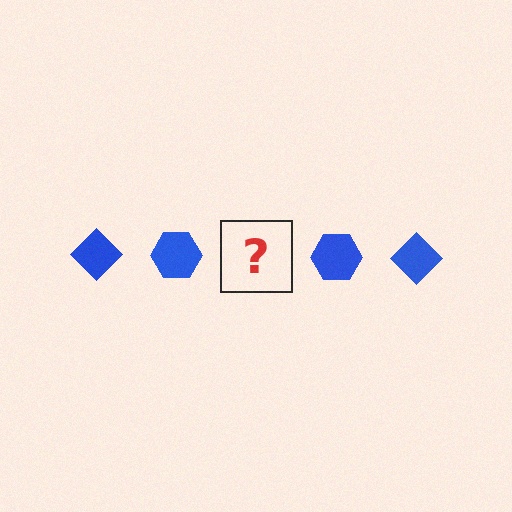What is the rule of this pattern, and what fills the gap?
The rule is that the pattern cycles through diamond, hexagon shapes in blue. The gap should be filled with a blue diamond.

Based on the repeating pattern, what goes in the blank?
The blank should be a blue diamond.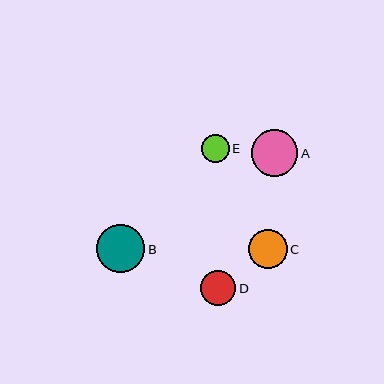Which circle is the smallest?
Circle E is the smallest with a size of approximately 27 pixels.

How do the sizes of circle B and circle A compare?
Circle B and circle A are approximately the same size.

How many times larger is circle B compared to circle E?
Circle B is approximately 1.8 times the size of circle E.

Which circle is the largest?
Circle B is the largest with a size of approximately 48 pixels.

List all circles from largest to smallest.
From largest to smallest: B, A, C, D, E.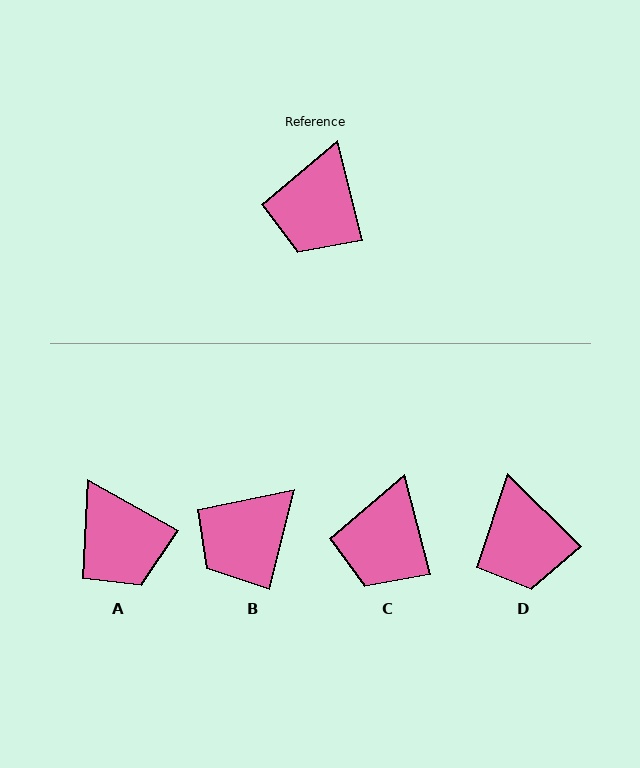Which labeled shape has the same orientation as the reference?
C.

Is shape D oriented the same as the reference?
No, it is off by about 31 degrees.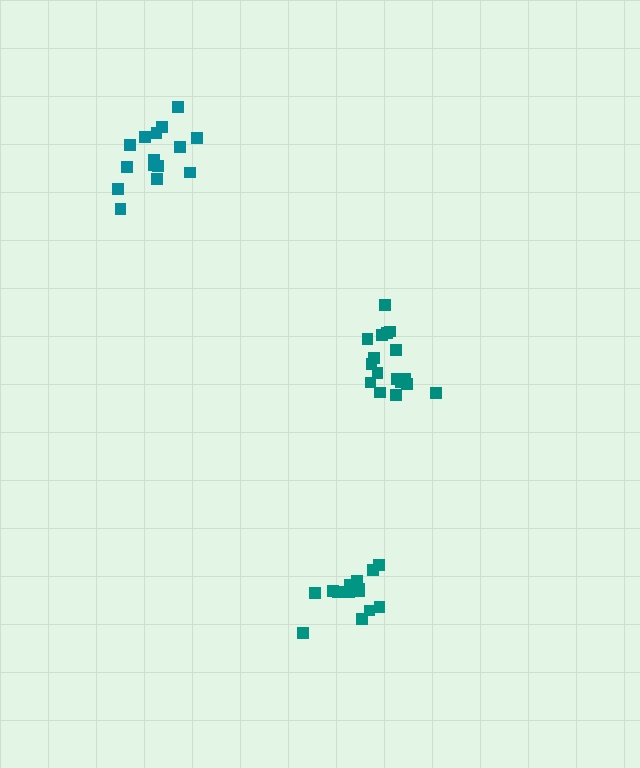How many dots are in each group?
Group 1: 15 dots, Group 2: 17 dots, Group 3: 14 dots (46 total).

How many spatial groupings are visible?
There are 3 spatial groupings.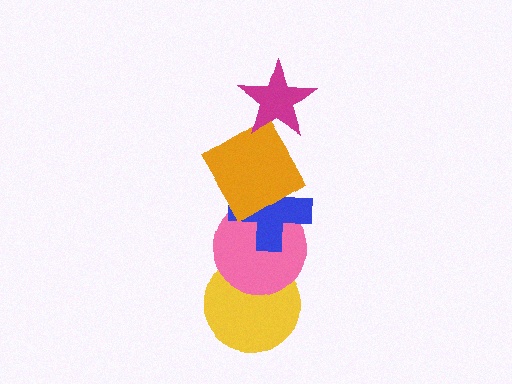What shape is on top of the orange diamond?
The magenta star is on top of the orange diamond.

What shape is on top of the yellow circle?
The pink circle is on top of the yellow circle.